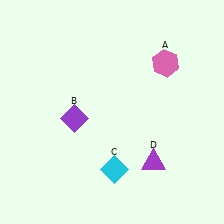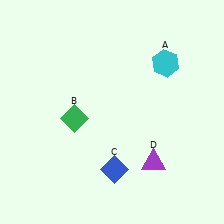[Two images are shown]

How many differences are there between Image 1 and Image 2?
There are 3 differences between the two images.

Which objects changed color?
A changed from pink to cyan. B changed from purple to green. C changed from cyan to blue.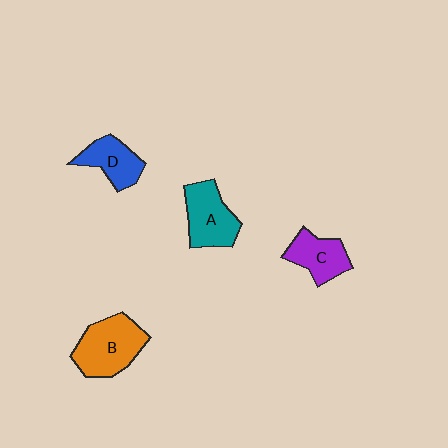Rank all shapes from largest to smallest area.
From largest to smallest: B (orange), A (teal), C (purple), D (blue).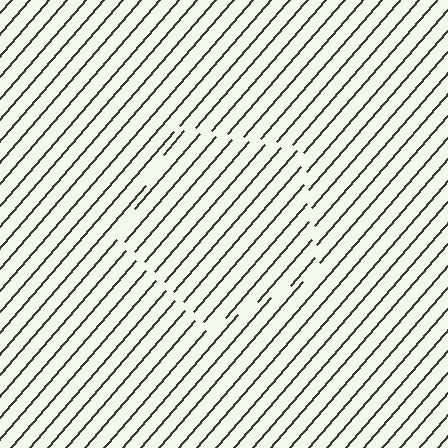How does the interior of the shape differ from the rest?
The interior of the shape contains the same grating, shifted by half a period — the contour is defined by the phase discontinuity where line-ends from the inner and outer gratings abut.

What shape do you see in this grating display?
An illusory pentagon. The interior of the shape contains the same grating, shifted by half a period — the contour is defined by the phase discontinuity where line-ends from the inner and outer gratings abut.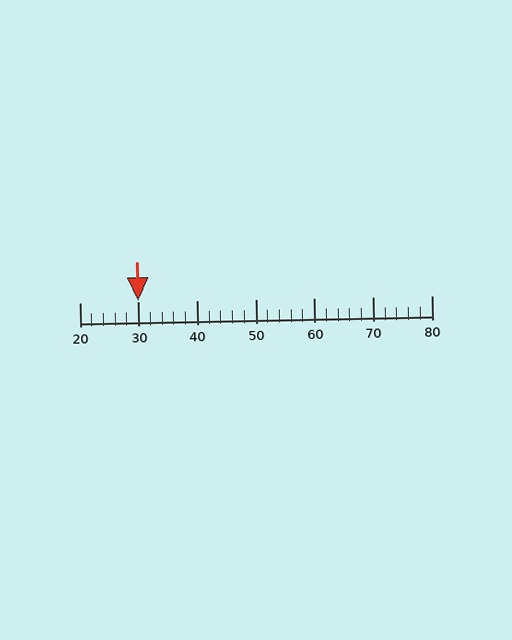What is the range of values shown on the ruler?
The ruler shows values from 20 to 80.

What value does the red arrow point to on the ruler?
The red arrow points to approximately 30.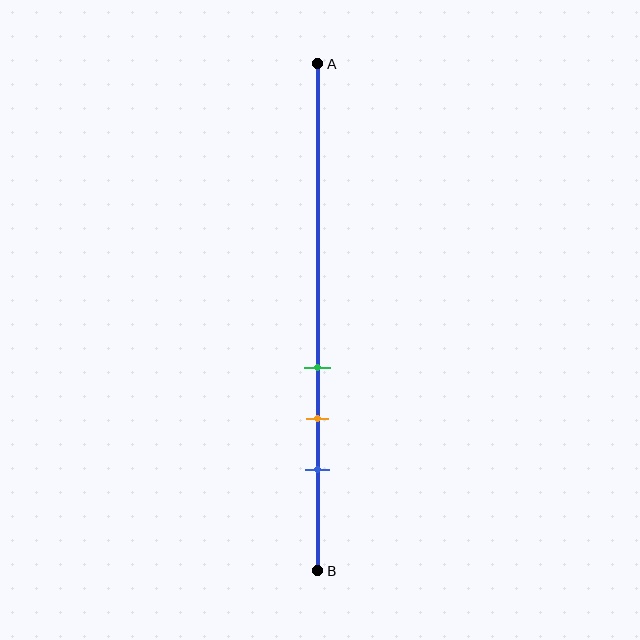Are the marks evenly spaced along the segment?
Yes, the marks are approximately evenly spaced.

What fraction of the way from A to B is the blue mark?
The blue mark is approximately 80% (0.8) of the way from A to B.